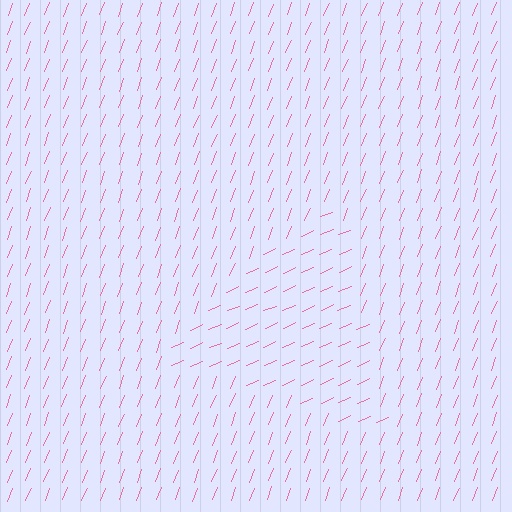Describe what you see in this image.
The image is filled with small pink line segments. A triangle region in the image has lines oriented differently from the surrounding lines, creating a visible texture boundary.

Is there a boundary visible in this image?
Yes, there is a texture boundary formed by a change in line orientation.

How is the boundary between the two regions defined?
The boundary is defined purely by a change in line orientation (approximately 45 degrees difference). All lines are the same color and thickness.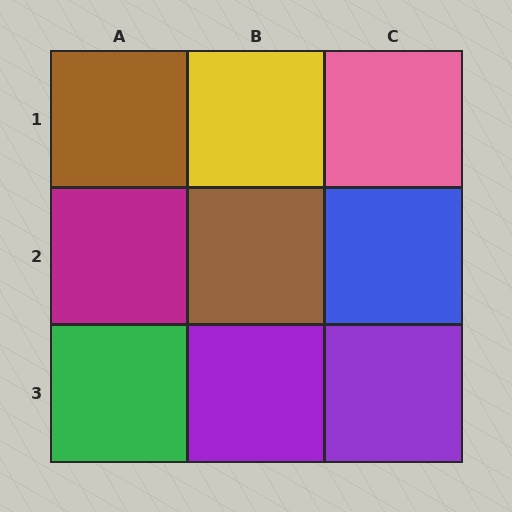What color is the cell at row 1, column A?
Brown.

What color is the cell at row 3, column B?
Purple.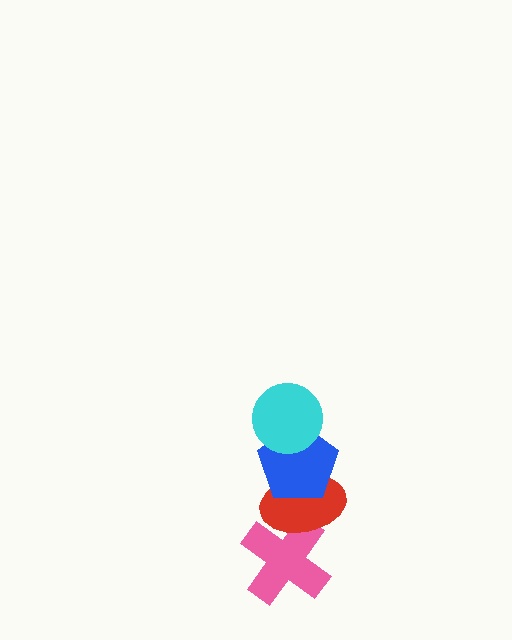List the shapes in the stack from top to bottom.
From top to bottom: the cyan circle, the blue pentagon, the red ellipse, the pink cross.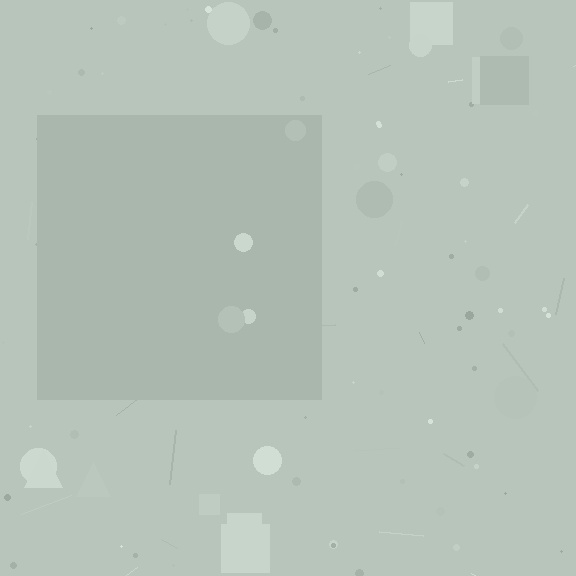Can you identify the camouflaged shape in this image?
The camouflaged shape is a square.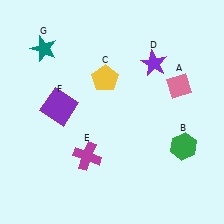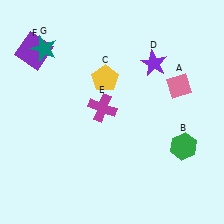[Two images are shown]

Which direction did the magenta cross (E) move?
The magenta cross (E) moved up.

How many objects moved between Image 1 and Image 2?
2 objects moved between the two images.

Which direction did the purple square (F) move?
The purple square (F) moved up.